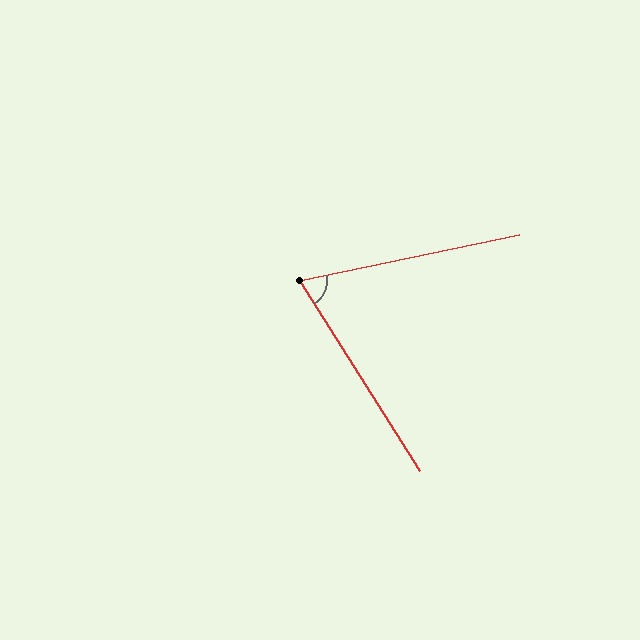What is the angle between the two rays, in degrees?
Approximately 70 degrees.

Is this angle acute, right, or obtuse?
It is acute.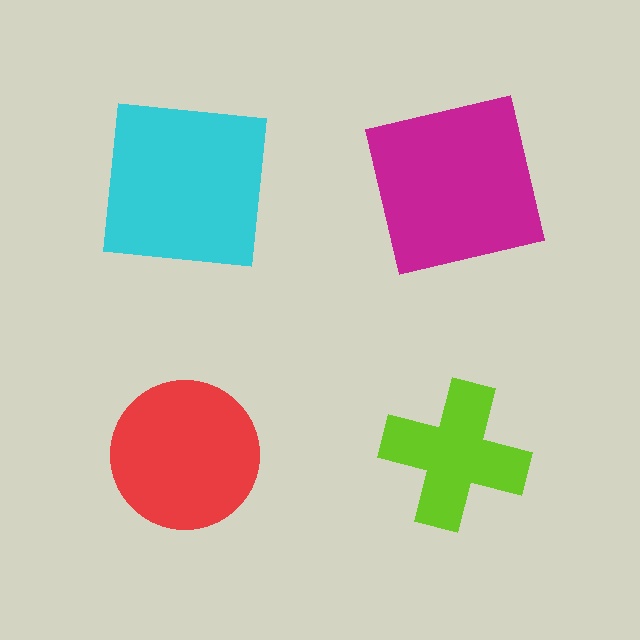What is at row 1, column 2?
A magenta square.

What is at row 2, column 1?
A red circle.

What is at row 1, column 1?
A cyan square.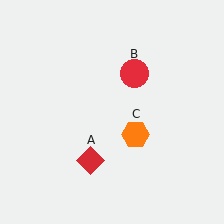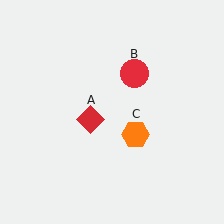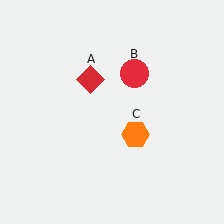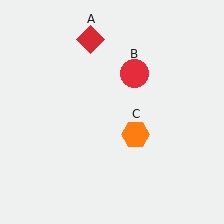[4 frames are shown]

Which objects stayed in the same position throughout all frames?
Red circle (object B) and orange hexagon (object C) remained stationary.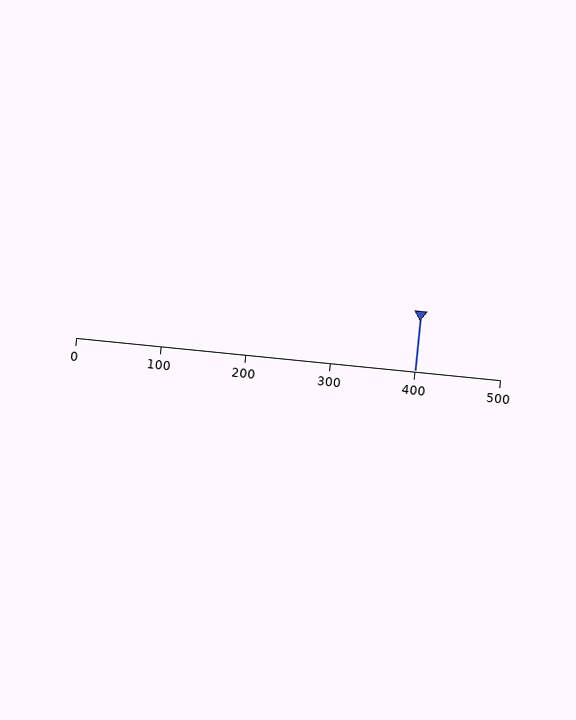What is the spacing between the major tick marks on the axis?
The major ticks are spaced 100 apart.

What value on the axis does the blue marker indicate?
The marker indicates approximately 400.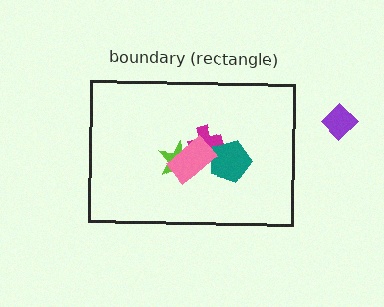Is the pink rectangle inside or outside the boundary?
Inside.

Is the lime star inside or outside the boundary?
Inside.